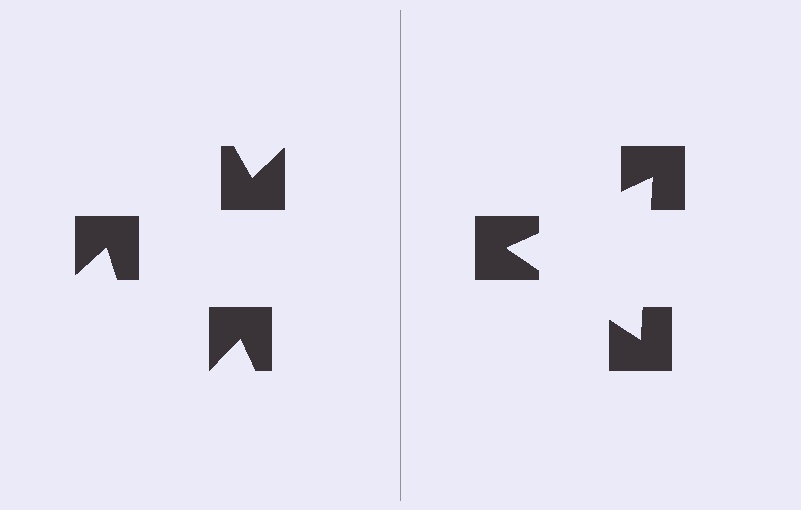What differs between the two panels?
The notched squares are positioned identically on both sides; only the wedge orientations differ. On the right they align to a triangle; on the left they are misaligned.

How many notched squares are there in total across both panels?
6 — 3 on each side.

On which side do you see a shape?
An illusory triangle appears on the right side. On the left side the wedge cuts are rotated, so no coherent shape forms.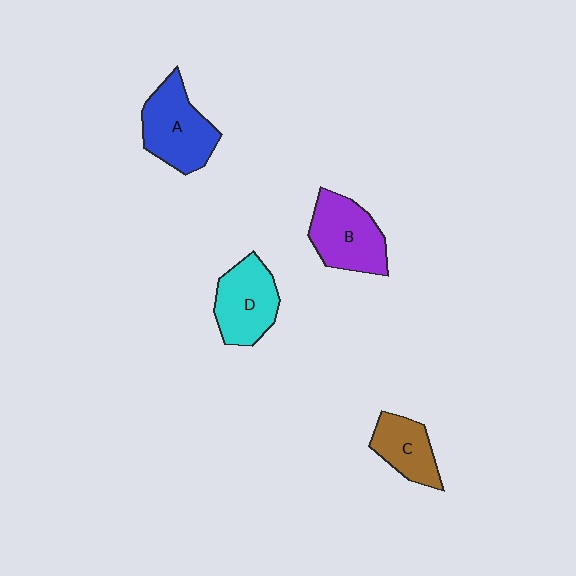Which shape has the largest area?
Shape A (blue).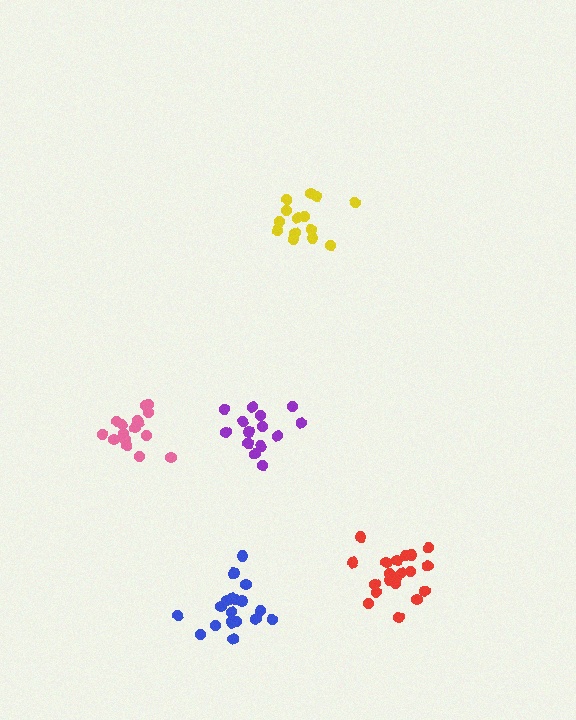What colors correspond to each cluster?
The clusters are colored: purple, blue, yellow, red, pink.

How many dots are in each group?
Group 1: 15 dots, Group 2: 19 dots, Group 3: 15 dots, Group 4: 20 dots, Group 5: 16 dots (85 total).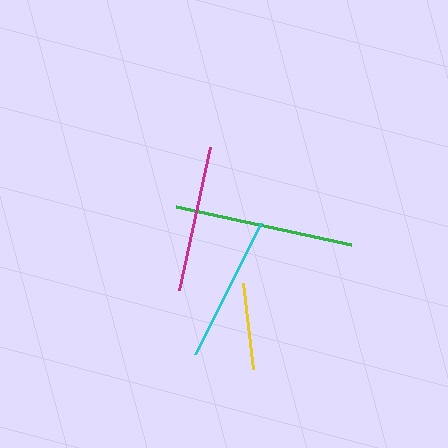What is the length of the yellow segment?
The yellow segment is approximately 86 pixels long.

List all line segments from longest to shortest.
From longest to shortest: green, cyan, magenta, yellow.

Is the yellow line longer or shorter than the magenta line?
The magenta line is longer than the yellow line.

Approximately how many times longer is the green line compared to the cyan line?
The green line is approximately 1.2 times the length of the cyan line.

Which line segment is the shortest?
The yellow line is the shortest at approximately 86 pixels.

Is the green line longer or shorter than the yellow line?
The green line is longer than the yellow line.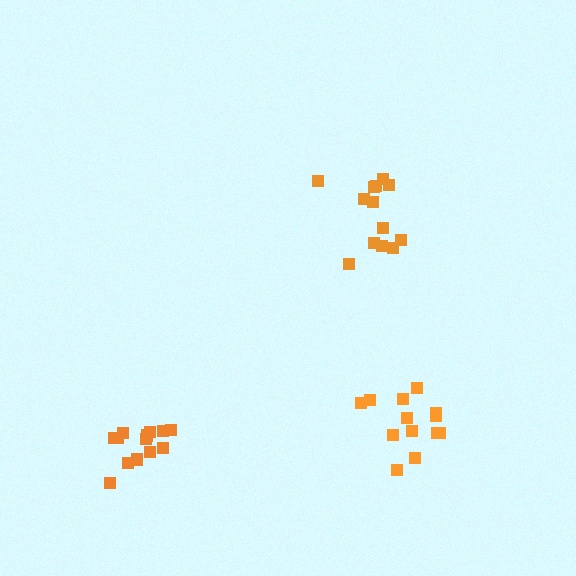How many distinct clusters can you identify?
There are 3 distinct clusters.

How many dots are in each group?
Group 1: 13 dots, Group 2: 13 dots, Group 3: 13 dots (39 total).